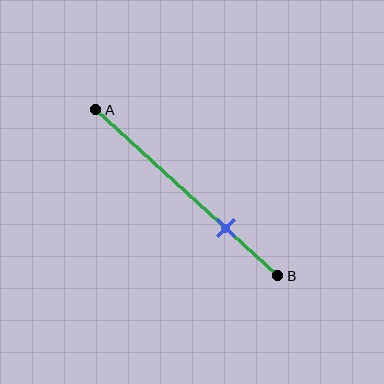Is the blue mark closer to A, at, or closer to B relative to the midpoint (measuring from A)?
The blue mark is closer to point B than the midpoint of segment AB.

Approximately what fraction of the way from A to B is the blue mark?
The blue mark is approximately 70% of the way from A to B.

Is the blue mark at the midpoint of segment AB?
No, the mark is at about 70% from A, not at the 50% midpoint.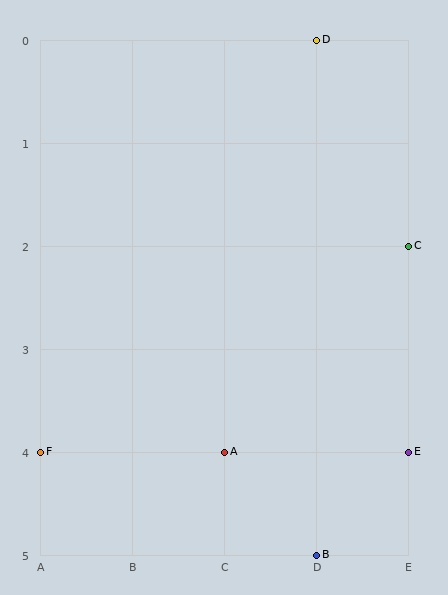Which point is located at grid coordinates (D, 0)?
Point D is at (D, 0).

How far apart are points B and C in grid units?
Points B and C are 1 column and 3 rows apart (about 3.2 grid units diagonally).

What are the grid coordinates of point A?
Point A is at grid coordinates (C, 4).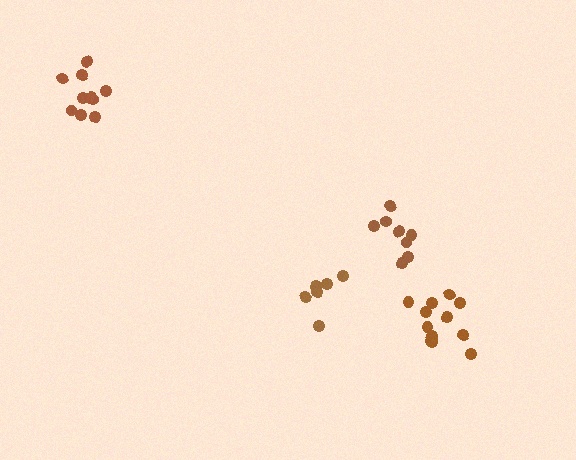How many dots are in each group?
Group 1: 12 dots, Group 2: 6 dots, Group 3: 8 dots, Group 4: 10 dots (36 total).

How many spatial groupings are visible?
There are 4 spatial groupings.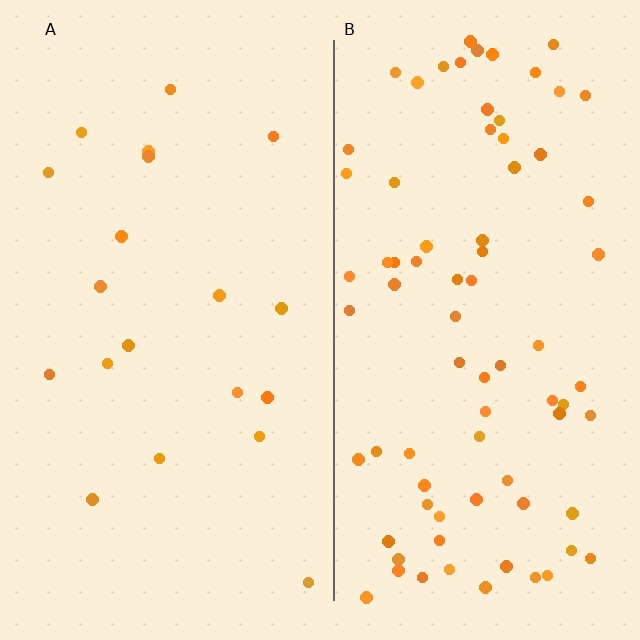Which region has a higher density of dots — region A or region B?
B (the right).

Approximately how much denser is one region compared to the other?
Approximately 4.0× — region B over region A.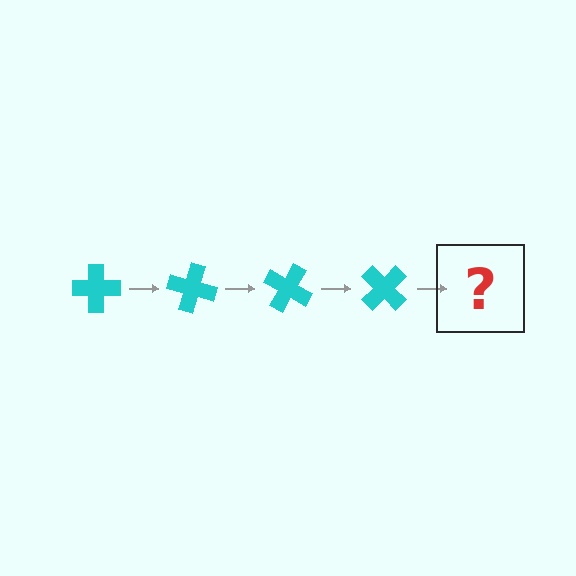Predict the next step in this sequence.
The next step is a cyan cross rotated 60 degrees.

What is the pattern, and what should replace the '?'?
The pattern is that the cross rotates 15 degrees each step. The '?' should be a cyan cross rotated 60 degrees.